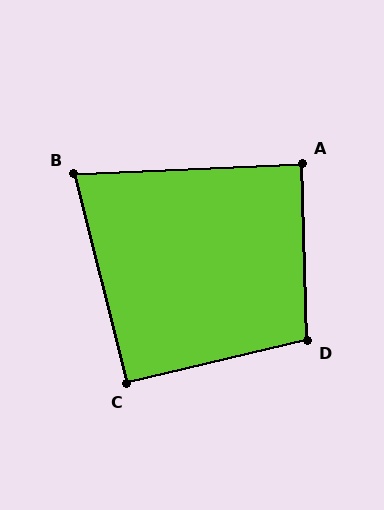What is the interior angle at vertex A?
Approximately 89 degrees (approximately right).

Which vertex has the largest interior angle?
D, at approximately 102 degrees.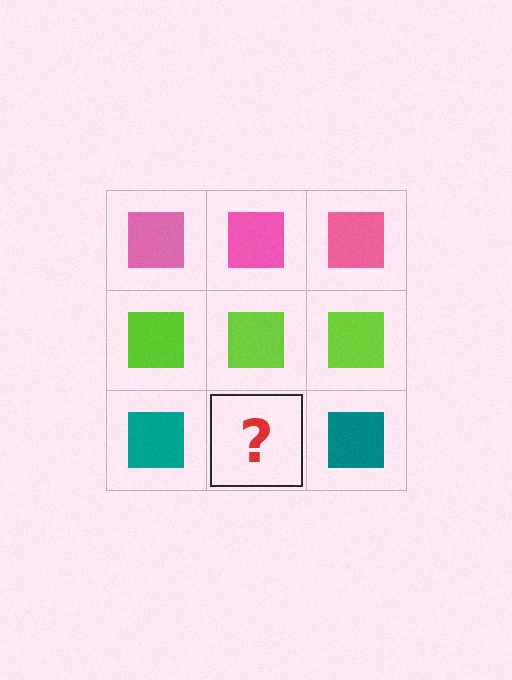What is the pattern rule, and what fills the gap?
The rule is that each row has a consistent color. The gap should be filled with a teal square.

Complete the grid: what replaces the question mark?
The question mark should be replaced with a teal square.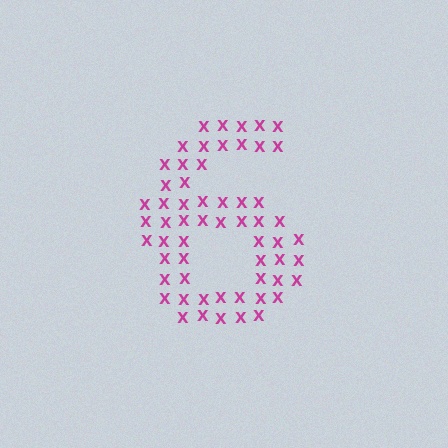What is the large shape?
The large shape is the digit 6.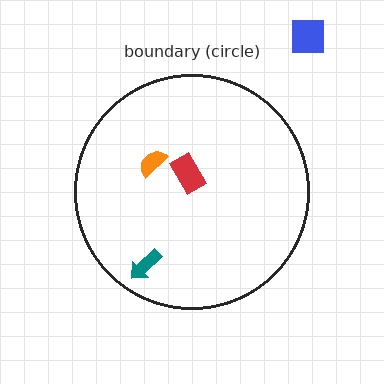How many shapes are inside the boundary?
3 inside, 1 outside.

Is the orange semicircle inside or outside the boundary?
Inside.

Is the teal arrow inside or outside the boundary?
Inside.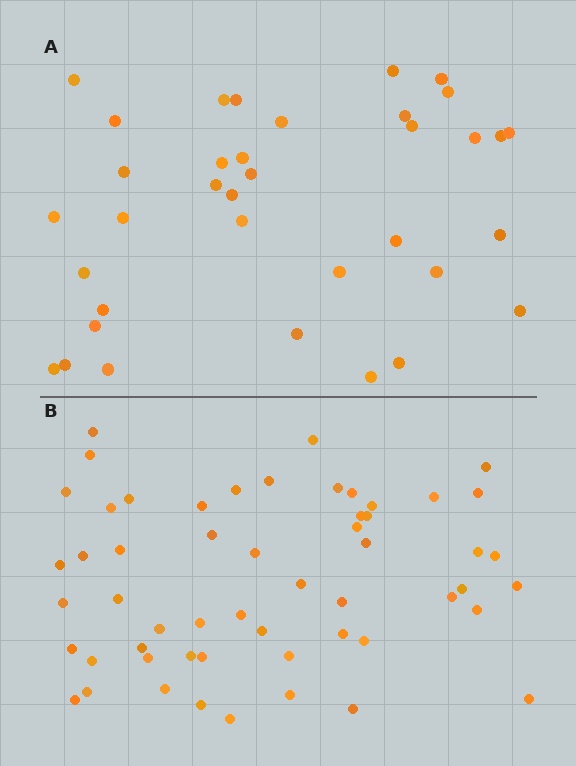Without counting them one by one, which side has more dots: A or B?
Region B (the bottom region) has more dots.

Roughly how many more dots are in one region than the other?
Region B has approximately 20 more dots than region A.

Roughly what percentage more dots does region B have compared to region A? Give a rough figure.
About 55% more.